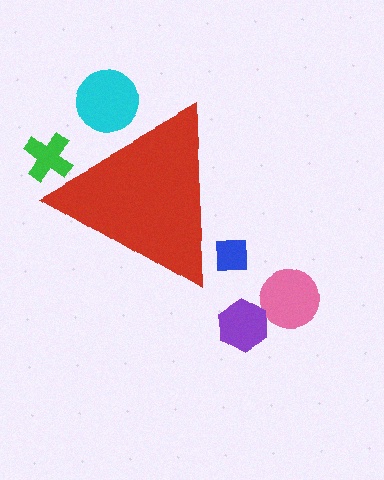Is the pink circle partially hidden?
No, the pink circle is fully visible.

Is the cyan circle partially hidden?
Yes, the cyan circle is partially hidden behind the red triangle.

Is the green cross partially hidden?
Yes, the green cross is partially hidden behind the red triangle.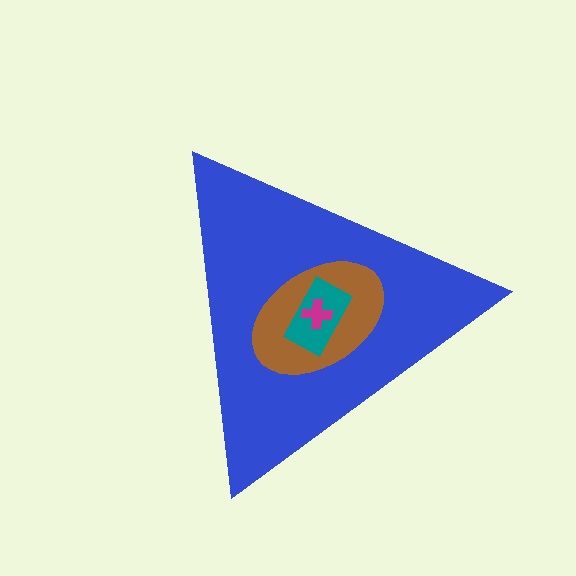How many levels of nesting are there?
4.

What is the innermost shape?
The magenta cross.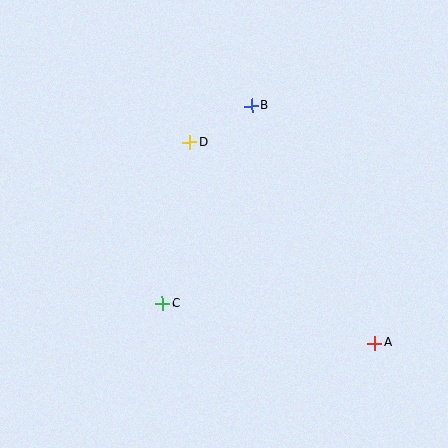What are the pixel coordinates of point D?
Point D is at (190, 142).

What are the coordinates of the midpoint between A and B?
The midpoint between A and B is at (313, 225).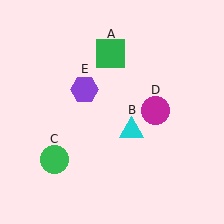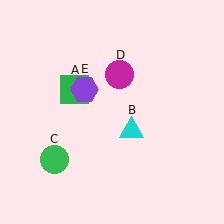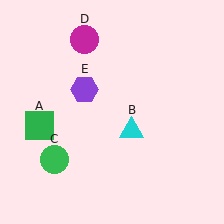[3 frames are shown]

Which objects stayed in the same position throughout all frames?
Cyan triangle (object B) and green circle (object C) and purple hexagon (object E) remained stationary.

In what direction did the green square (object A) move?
The green square (object A) moved down and to the left.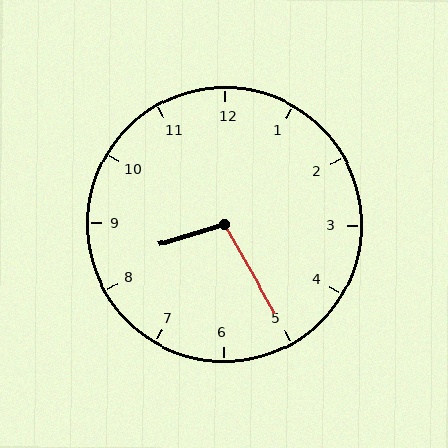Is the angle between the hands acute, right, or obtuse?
It is obtuse.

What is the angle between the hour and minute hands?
Approximately 102 degrees.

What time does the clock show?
8:25.